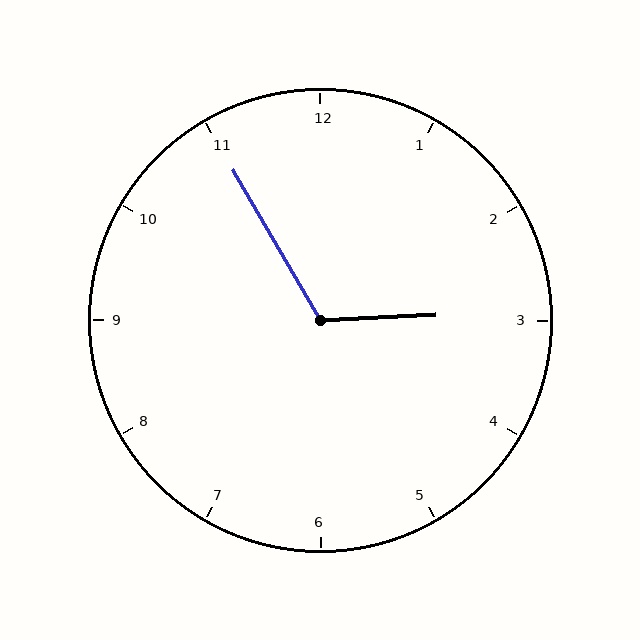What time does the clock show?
2:55.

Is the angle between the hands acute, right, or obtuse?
It is obtuse.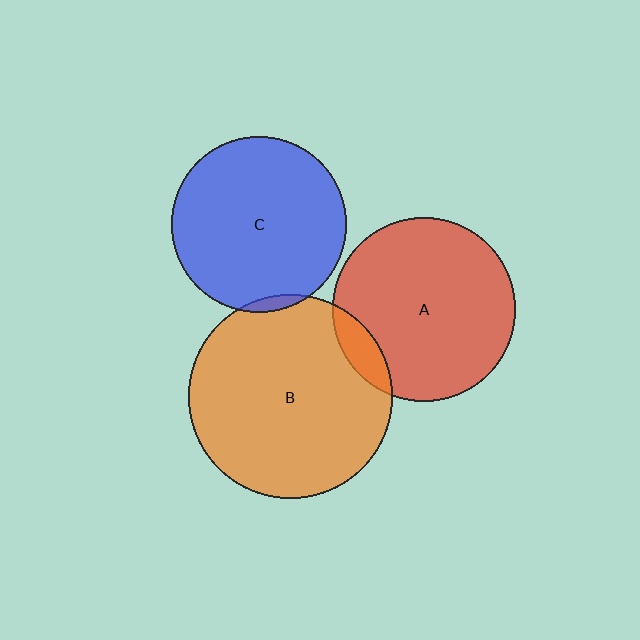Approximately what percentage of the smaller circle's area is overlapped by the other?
Approximately 5%.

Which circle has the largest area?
Circle B (orange).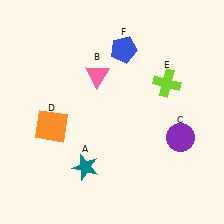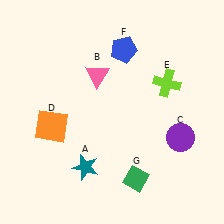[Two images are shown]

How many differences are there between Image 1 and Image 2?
There is 1 difference between the two images.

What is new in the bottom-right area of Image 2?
A green diamond (G) was added in the bottom-right area of Image 2.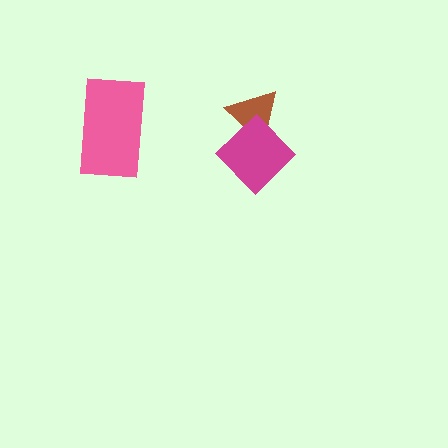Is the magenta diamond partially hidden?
No, no other shape covers it.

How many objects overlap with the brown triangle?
1 object overlaps with the brown triangle.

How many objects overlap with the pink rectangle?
0 objects overlap with the pink rectangle.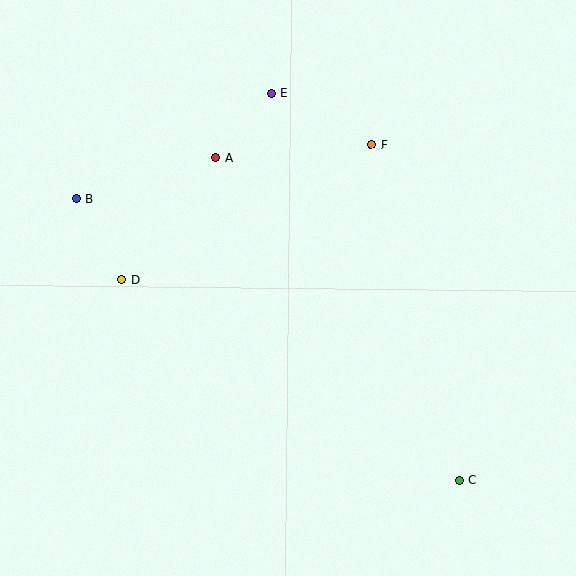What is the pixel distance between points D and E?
The distance between D and E is 239 pixels.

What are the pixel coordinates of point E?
Point E is at (271, 93).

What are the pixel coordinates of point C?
Point C is at (459, 480).